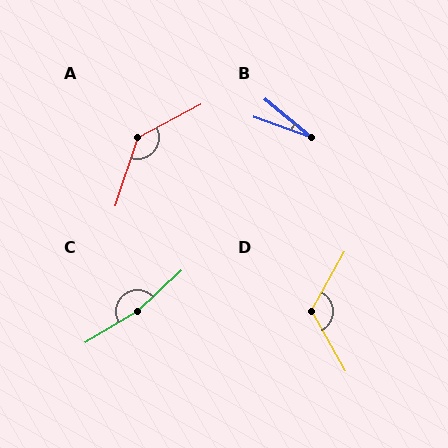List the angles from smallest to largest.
B (21°), D (122°), A (136°), C (167°).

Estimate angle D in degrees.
Approximately 122 degrees.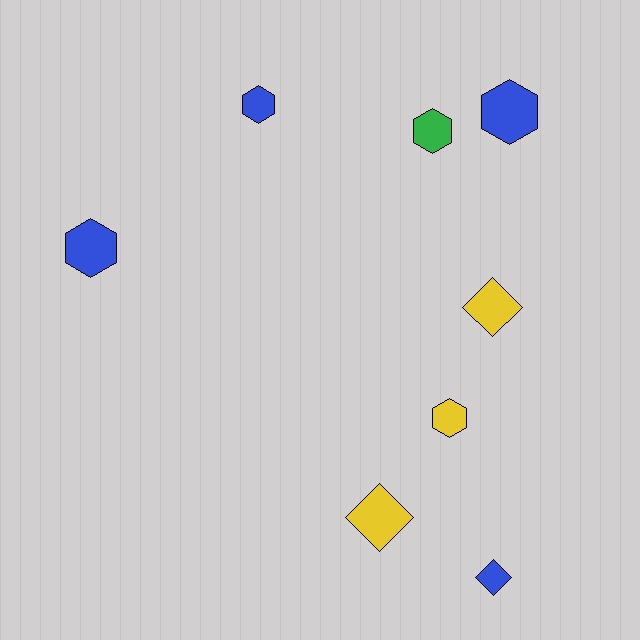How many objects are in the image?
There are 8 objects.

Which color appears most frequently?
Blue, with 4 objects.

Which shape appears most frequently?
Hexagon, with 5 objects.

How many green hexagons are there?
There is 1 green hexagon.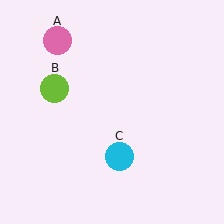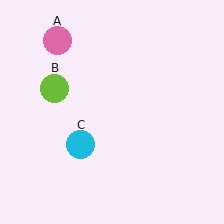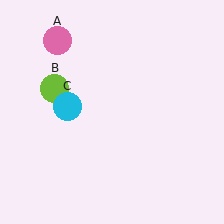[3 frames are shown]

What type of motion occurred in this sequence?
The cyan circle (object C) rotated clockwise around the center of the scene.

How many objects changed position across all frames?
1 object changed position: cyan circle (object C).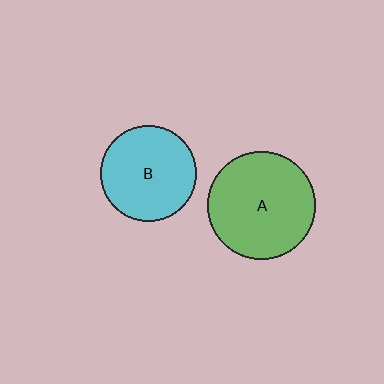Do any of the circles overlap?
No, none of the circles overlap.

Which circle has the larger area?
Circle A (green).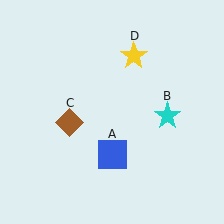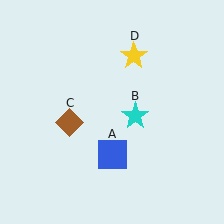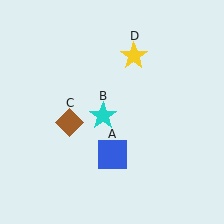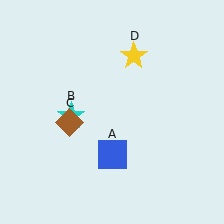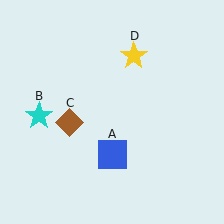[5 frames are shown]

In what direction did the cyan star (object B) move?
The cyan star (object B) moved left.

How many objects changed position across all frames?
1 object changed position: cyan star (object B).